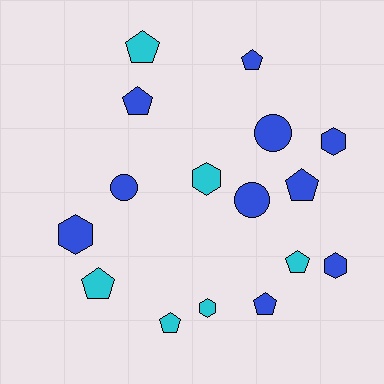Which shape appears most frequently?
Pentagon, with 8 objects.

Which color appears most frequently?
Blue, with 10 objects.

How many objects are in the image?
There are 16 objects.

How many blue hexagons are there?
There are 3 blue hexagons.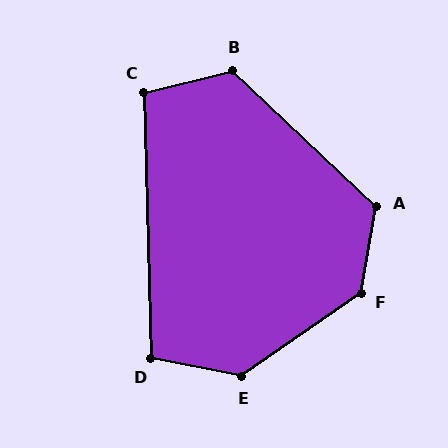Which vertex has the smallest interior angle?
D, at approximately 103 degrees.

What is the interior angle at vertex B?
Approximately 122 degrees (obtuse).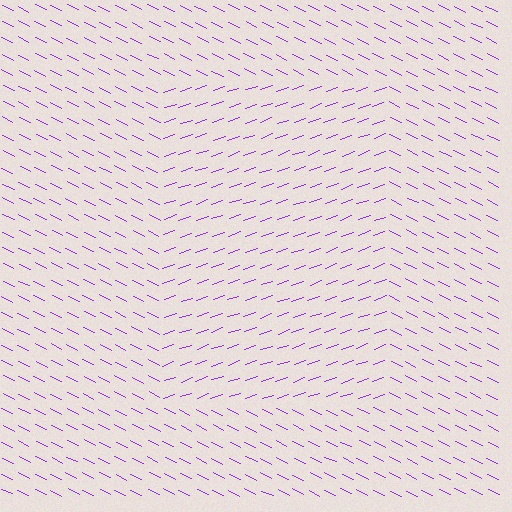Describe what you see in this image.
The image is filled with small purple line segments. A rectangle region in the image has lines oriented differently from the surrounding lines, creating a visible texture boundary.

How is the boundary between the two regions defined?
The boundary is defined purely by a change in line orientation (approximately 45 degrees difference). All lines are the same color and thickness.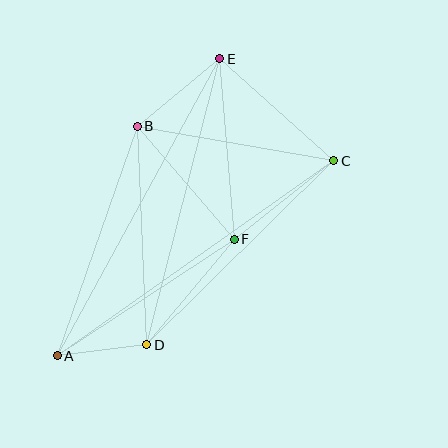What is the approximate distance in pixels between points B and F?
The distance between B and F is approximately 149 pixels.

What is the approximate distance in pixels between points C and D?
The distance between C and D is approximately 263 pixels.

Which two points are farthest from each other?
Points A and C are farthest from each other.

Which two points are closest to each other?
Points A and D are closest to each other.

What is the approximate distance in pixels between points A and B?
The distance between A and B is approximately 243 pixels.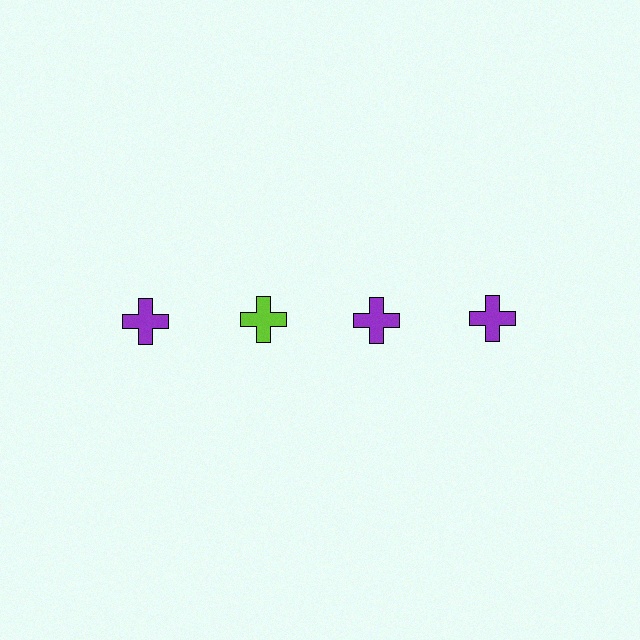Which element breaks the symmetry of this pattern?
The lime cross in the top row, second from left column breaks the symmetry. All other shapes are purple crosses.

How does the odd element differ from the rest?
It has a different color: lime instead of purple.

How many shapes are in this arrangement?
There are 4 shapes arranged in a grid pattern.